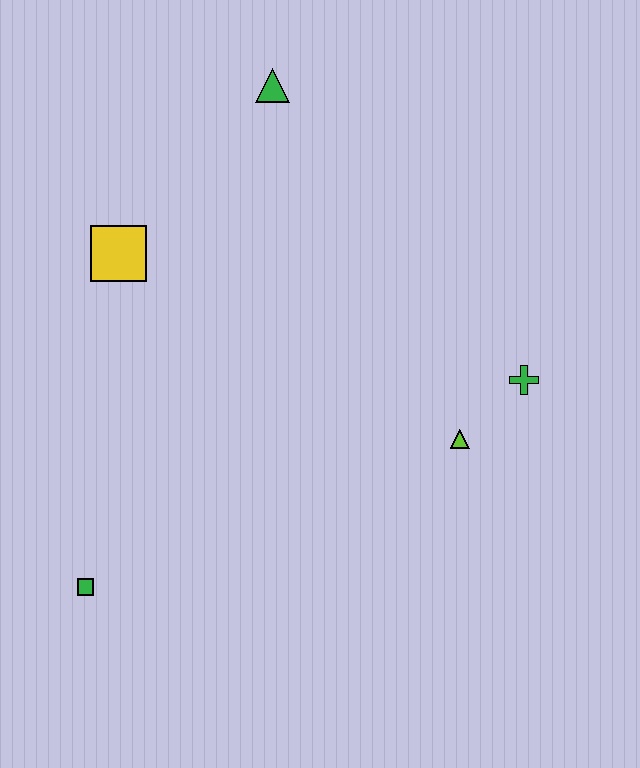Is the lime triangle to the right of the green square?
Yes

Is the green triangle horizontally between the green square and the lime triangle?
Yes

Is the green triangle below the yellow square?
No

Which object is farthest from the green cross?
The green square is farthest from the green cross.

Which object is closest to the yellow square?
The green triangle is closest to the yellow square.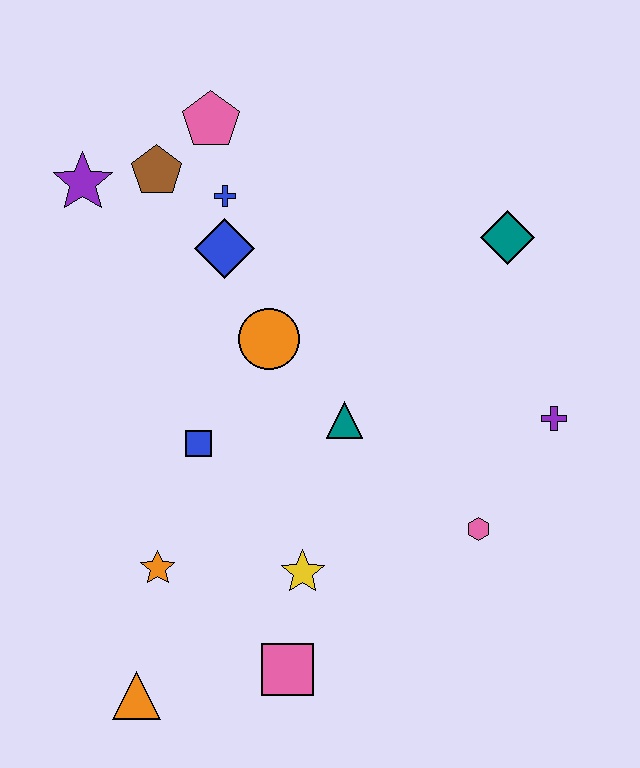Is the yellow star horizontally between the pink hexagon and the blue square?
Yes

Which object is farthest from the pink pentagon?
The orange triangle is farthest from the pink pentagon.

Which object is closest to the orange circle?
The blue diamond is closest to the orange circle.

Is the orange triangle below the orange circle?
Yes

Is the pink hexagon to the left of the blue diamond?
No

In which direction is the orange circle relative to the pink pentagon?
The orange circle is below the pink pentagon.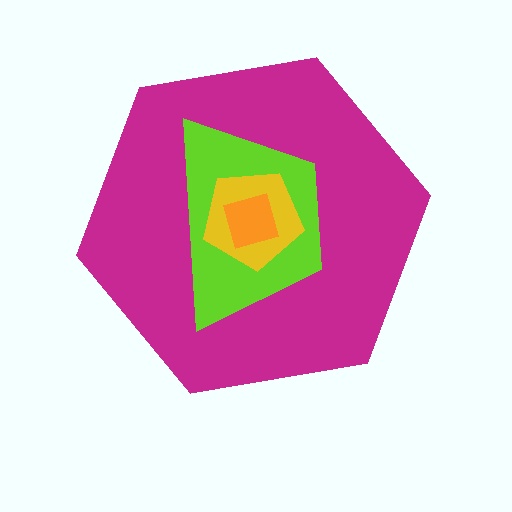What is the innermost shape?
The orange square.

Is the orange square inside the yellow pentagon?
Yes.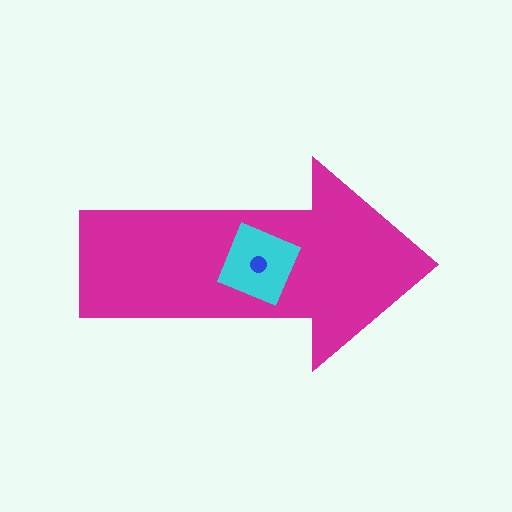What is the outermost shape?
The magenta arrow.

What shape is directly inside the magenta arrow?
The cyan square.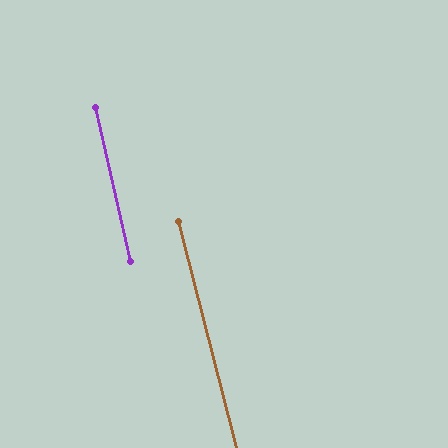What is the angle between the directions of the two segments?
Approximately 1 degree.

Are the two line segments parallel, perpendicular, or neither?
Parallel — their directions differ by only 1.5°.